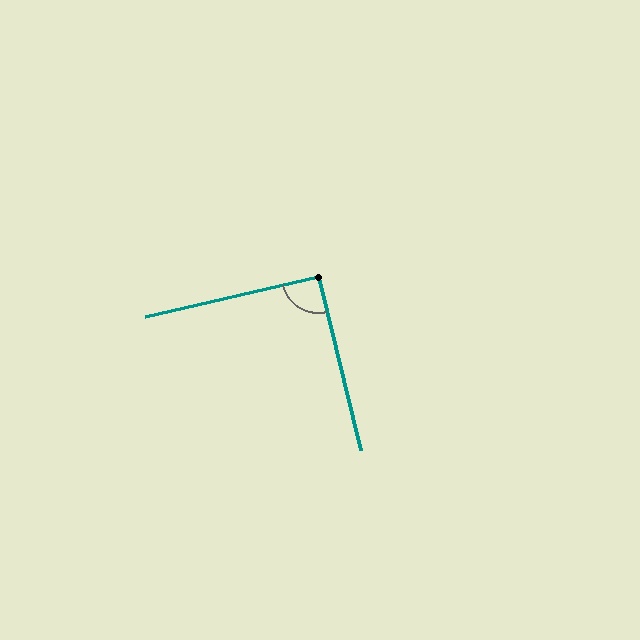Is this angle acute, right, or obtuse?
It is approximately a right angle.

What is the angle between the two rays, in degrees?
Approximately 91 degrees.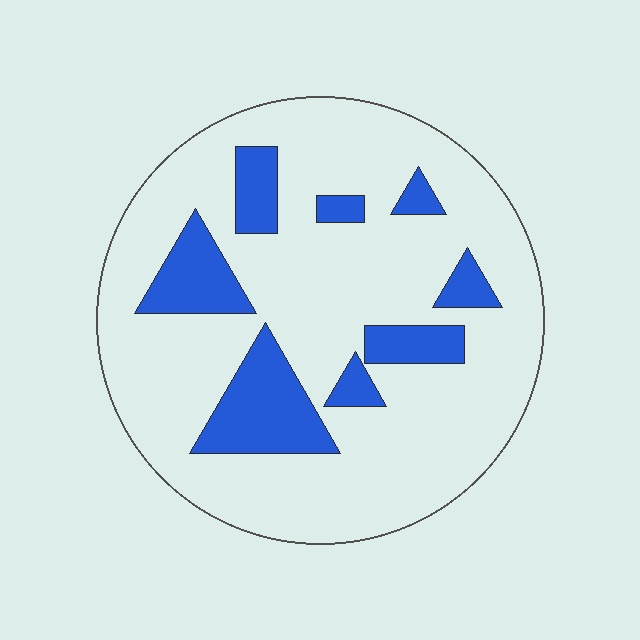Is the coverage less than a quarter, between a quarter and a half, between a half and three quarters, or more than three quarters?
Less than a quarter.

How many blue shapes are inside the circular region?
8.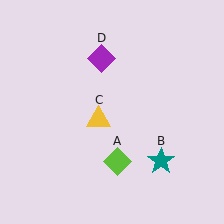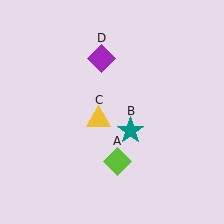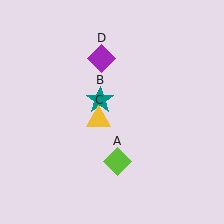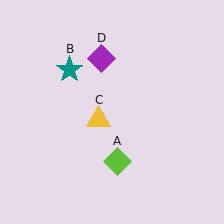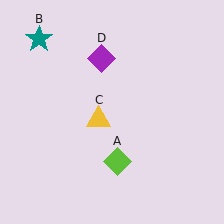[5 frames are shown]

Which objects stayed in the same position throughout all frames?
Lime diamond (object A) and yellow triangle (object C) and purple diamond (object D) remained stationary.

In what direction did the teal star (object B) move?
The teal star (object B) moved up and to the left.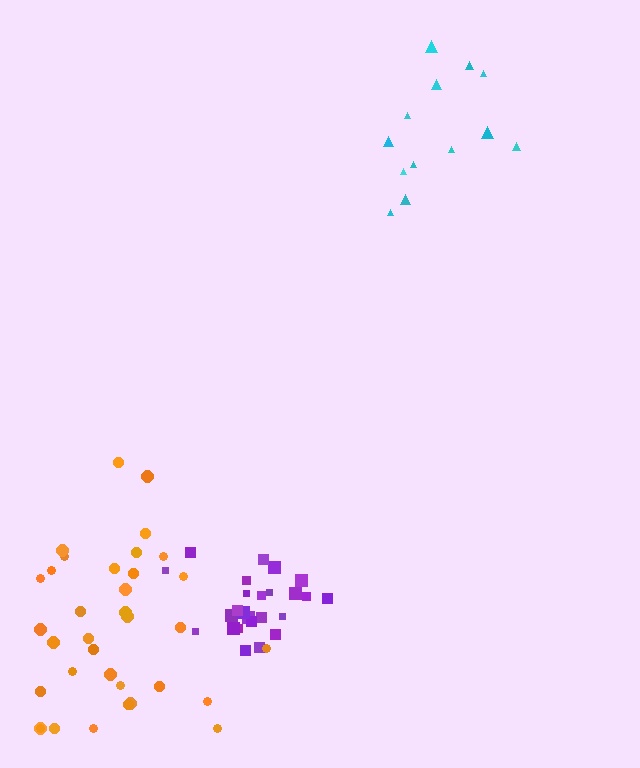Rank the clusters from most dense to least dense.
purple, cyan, orange.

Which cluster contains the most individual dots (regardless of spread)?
Orange (35).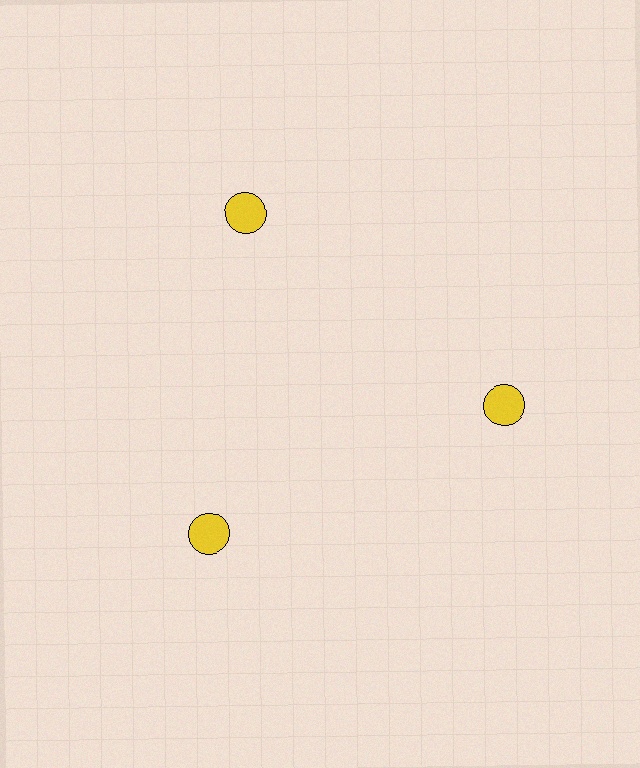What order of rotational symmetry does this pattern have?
This pattern has 3-fold rotational symmetry.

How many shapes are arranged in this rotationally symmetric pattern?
There are 3 shapes, arranged in 3 groups of 1.